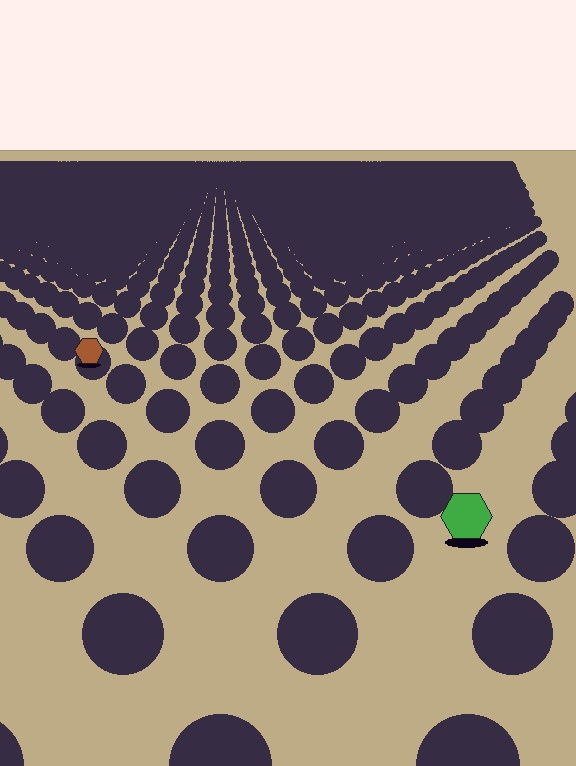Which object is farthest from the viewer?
The brown hexagon is farthest from the viewer. It appears smaller and the ground texture around it is denser.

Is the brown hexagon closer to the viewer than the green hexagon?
No. The green hexagon is closer — you can tell from the texture gradient: the ground texture is coarser near it.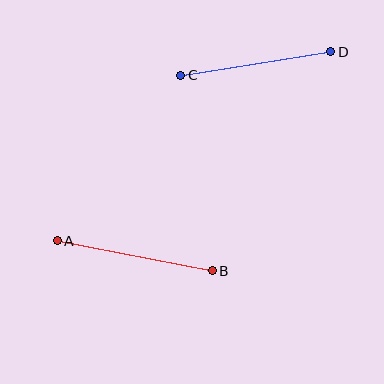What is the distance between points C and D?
The distance is approximately 152 pixels.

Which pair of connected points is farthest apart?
Points A and B are farthest apart.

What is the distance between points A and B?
The distance is approximately 158 pixels.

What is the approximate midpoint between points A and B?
The midpoint is at approximately (135, 256) pixels.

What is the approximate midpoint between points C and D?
The midpoint is at approximately (256, 63) pixels.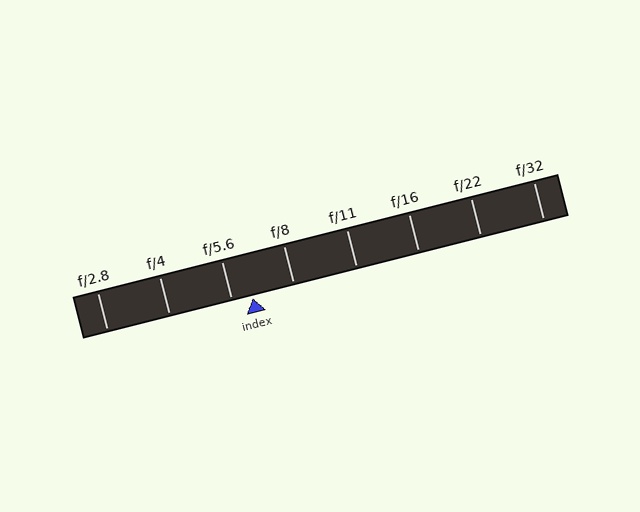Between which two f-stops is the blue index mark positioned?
The index mark is between f/5.6 and f/8.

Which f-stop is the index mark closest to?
The index mark is closest to f/5.6.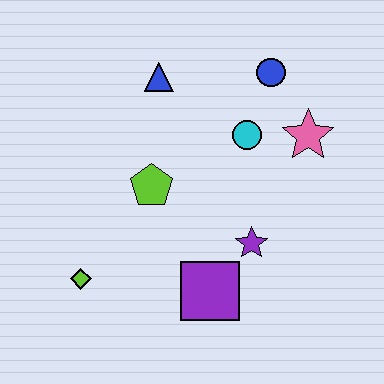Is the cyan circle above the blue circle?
No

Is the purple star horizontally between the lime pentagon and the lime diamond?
No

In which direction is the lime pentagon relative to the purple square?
The lime pentagon is above the purple square.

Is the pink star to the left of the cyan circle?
No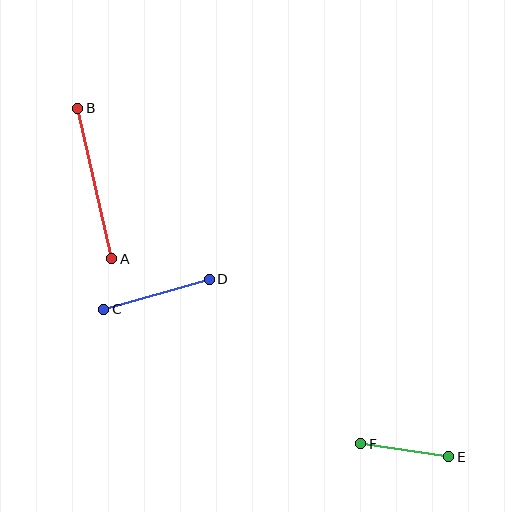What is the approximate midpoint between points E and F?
The midpoint is at approximately (405, 450) pixels.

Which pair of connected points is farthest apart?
Points A and B are farthest apart.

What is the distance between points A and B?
The distance is approximately 154 pixels.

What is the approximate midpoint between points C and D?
The midpoint is at approximately (157, 294) pixels.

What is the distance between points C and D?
The distance is approximately 110 pixels.